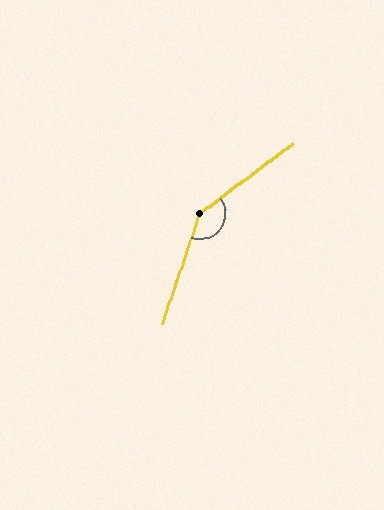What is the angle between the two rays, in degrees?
Approximately 145 degrees.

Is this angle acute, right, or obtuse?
It is obtuse.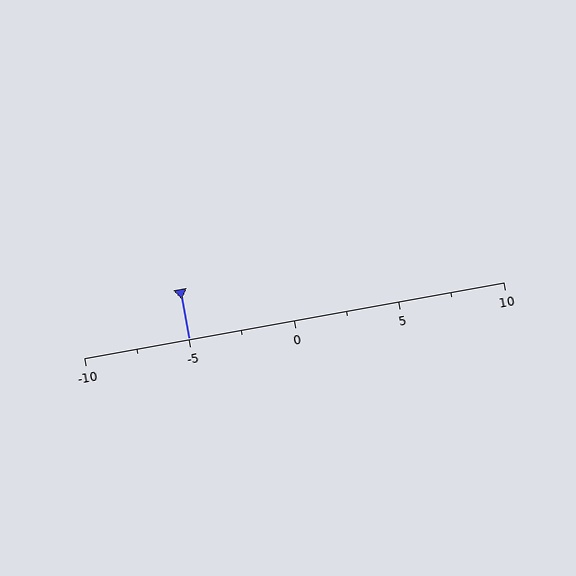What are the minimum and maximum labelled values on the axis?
The axis runs from -10 to 10.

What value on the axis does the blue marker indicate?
The marker indicates approximately -5.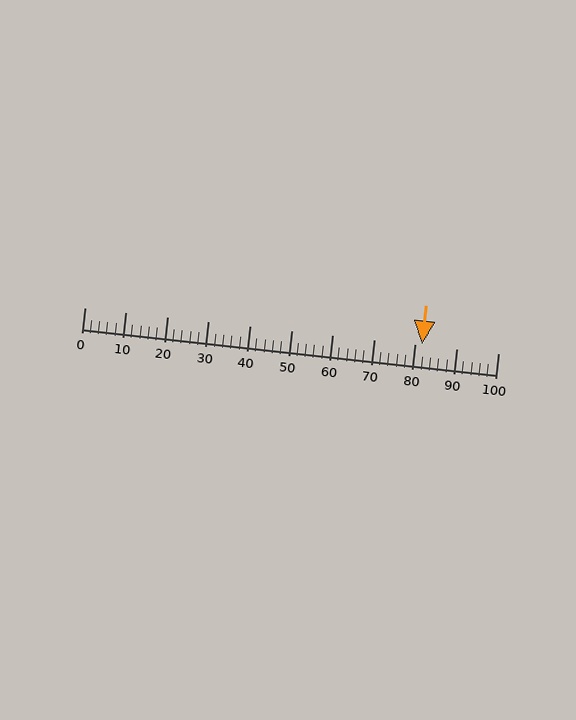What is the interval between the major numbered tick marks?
The major tick marks are spaced 10 units apart.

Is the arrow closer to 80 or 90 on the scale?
The arrow is closer to 80.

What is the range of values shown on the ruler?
The ruler shows values from 0 to 100.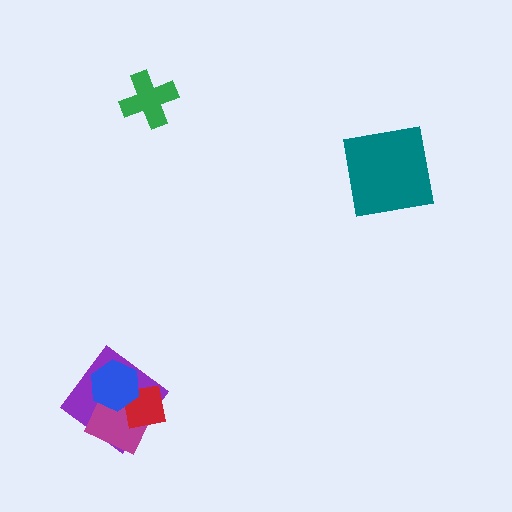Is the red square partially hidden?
Yes, it is partially covered by another shape.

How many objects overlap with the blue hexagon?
3 objects overlap with the blue hexagon.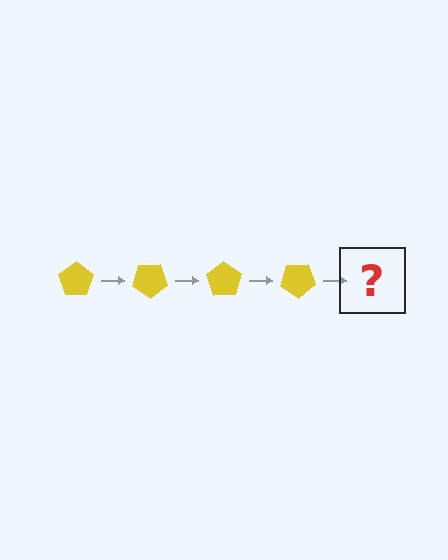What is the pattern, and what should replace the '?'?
The pattern is that the pentagon rotates 35 degrees each step. The '?' should be a yellow pentagon rotated 140 degrees.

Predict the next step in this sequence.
The next step is a yellow pentagon rotated 140 degrees.